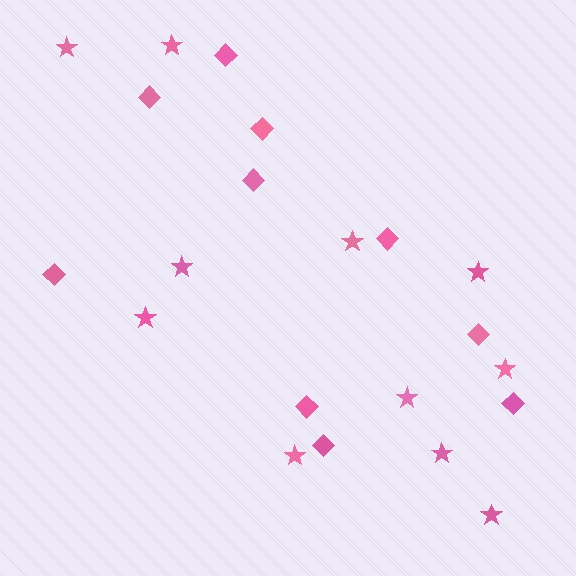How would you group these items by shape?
There are 2 groups: one group of stars (11) and one group of diamonds (10).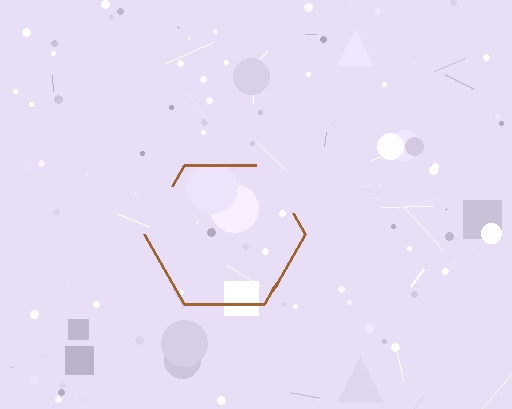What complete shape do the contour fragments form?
The contour fragments form a hexagon.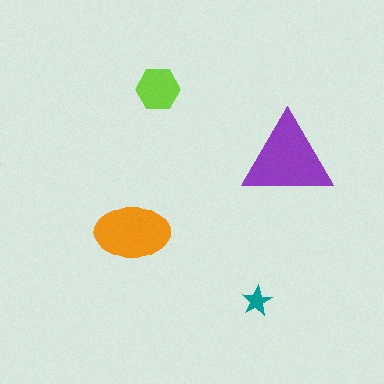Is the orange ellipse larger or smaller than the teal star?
Larger.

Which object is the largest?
The purple triangle.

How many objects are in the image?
There are 4 objects in the image.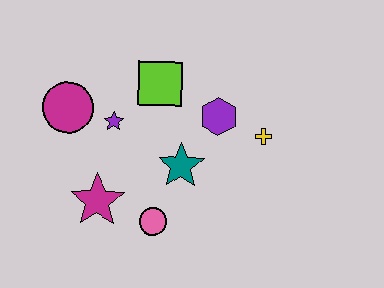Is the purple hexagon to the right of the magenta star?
Yes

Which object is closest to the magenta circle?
The purple star is closest to the magenta circle.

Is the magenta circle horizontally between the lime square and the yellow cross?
No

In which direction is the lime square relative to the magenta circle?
The lime square is to the right of the magenta circle.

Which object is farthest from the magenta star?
The yellow cross is farthest from the magenta star.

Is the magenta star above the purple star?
No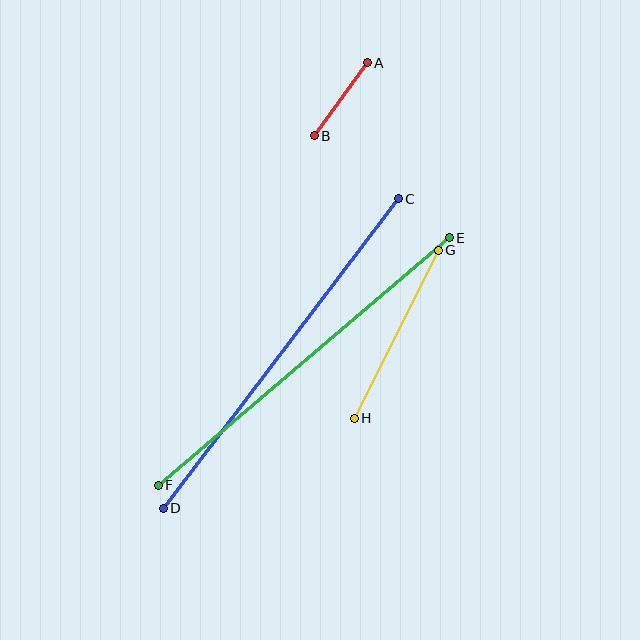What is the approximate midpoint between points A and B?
The midpoint is at approximately (341, 99) pixels.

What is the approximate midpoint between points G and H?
The midpoint is at approximately (396, 334) pixels.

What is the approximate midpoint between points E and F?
The midpoint is at approximately (304, 361) pixels.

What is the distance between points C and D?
The distance is approximately 389 pixels.